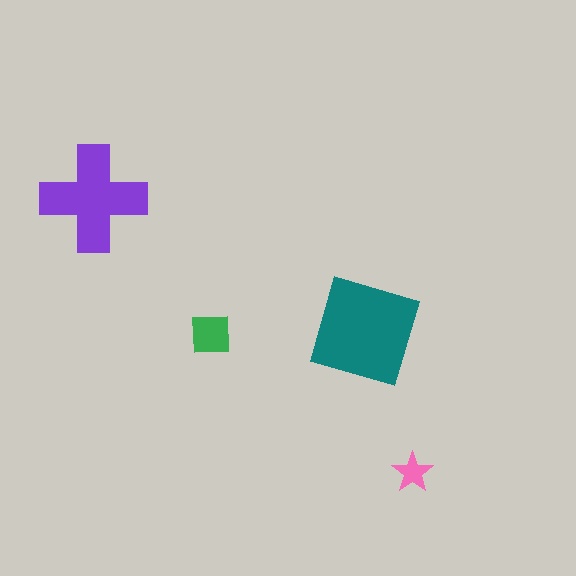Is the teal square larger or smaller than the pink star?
Larger.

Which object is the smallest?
The pink star.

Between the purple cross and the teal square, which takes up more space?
The teal square.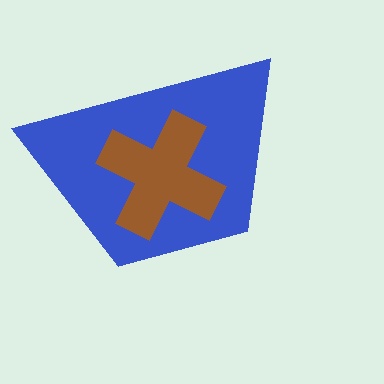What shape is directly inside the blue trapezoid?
The brown cross.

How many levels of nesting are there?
2.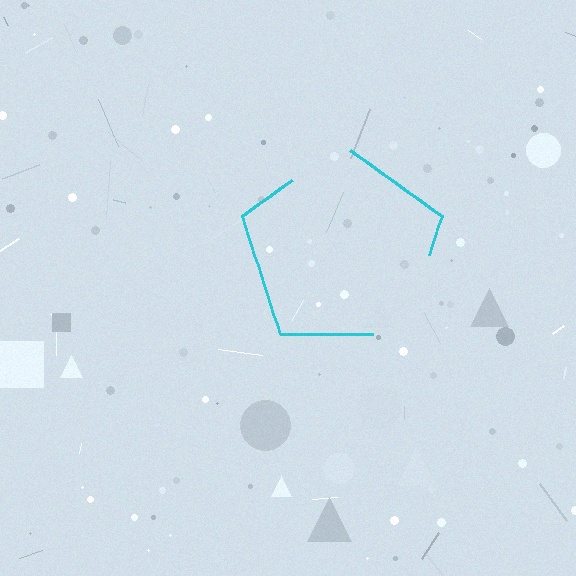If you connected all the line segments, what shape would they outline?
They would outline a pentagon.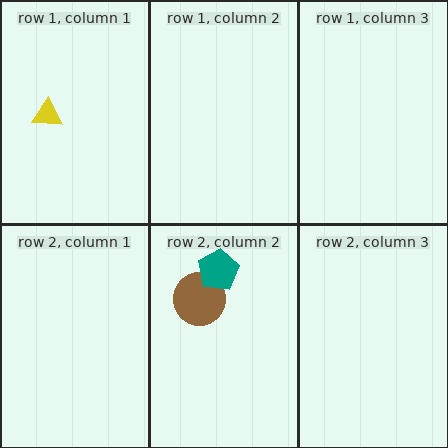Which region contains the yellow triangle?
The row 1, column 1 region.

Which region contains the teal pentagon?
The row 2, column 2 region.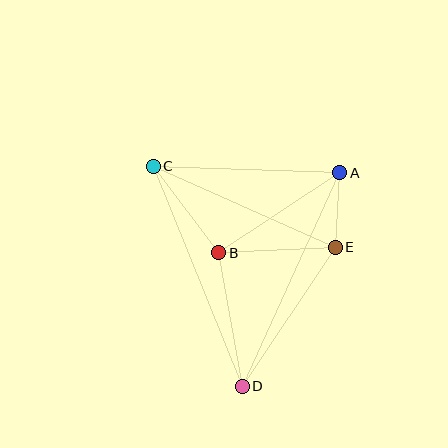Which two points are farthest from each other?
Points C and D are farthest from each other.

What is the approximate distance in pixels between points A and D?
The distance between A and D is approximately 235 pixels.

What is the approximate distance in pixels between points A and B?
The distance between A and B is approximately 145 pixels.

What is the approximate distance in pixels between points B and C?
The distance between B and C is approximately 108 pixels.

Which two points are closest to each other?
Points A and E are closest to each other.